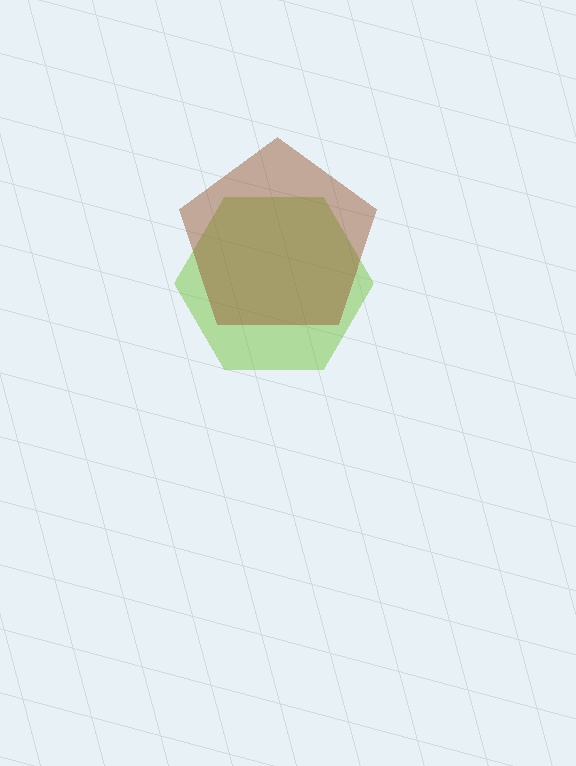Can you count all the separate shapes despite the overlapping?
Yes, there are 2 separate shapes.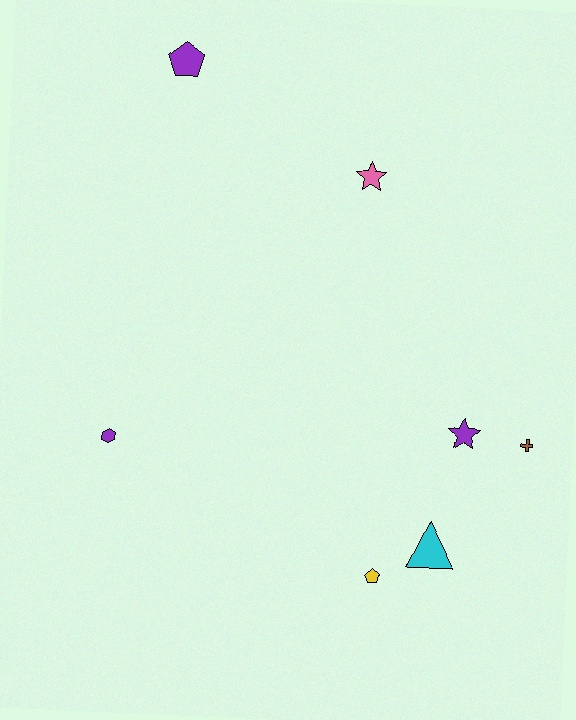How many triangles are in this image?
There is 1 triangle.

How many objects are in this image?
There are 7 objects.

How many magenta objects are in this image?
There are no magenta objects.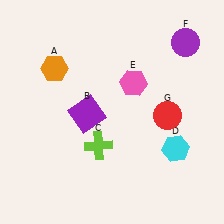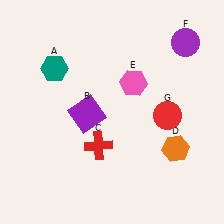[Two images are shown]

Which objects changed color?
A changed from orange to teal. C changed from lime to red. D changed from cyan to orange.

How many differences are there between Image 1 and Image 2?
There are 3 differences between the two images.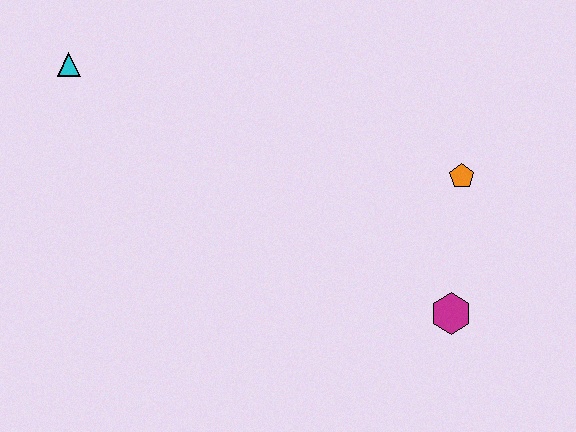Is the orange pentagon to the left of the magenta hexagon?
No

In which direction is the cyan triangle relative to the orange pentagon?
The cyan triangle is to the left of the orange pentagon.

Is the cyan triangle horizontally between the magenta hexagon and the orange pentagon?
No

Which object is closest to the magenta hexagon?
The orange pentagon is closest to the magenta hexagon.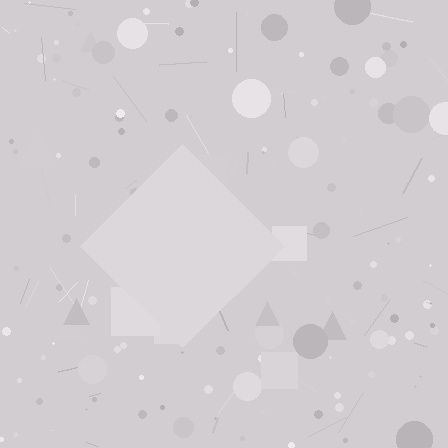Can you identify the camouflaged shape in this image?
The camouflaged shape is a diamond.